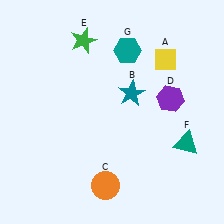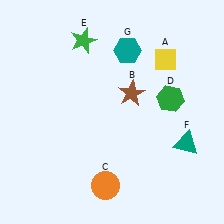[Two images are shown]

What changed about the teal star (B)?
In Image 1, B is teal. In Image 2, it changed to brown.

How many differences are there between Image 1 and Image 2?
There are 2 differences between the two images.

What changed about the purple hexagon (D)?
In Image 1, D is purple. In Image 2, it changed to green.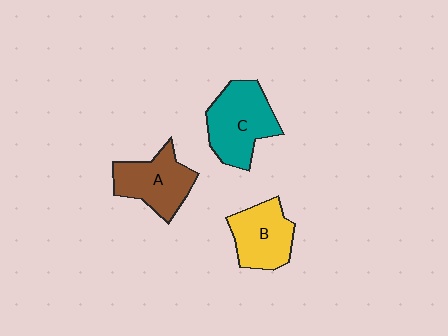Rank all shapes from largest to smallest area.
From largest to smallest: C (teal), A (brown), B (yellow).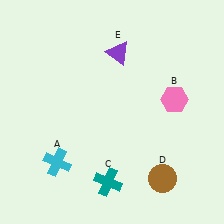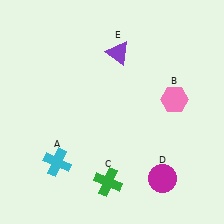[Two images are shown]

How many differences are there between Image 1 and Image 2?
There are 2 differences between the two images.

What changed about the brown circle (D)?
In Image 1, D is brown. In Image 2, it changed to magenta.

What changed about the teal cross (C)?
In Image 1, C is teal. In Image 2, it changed to green.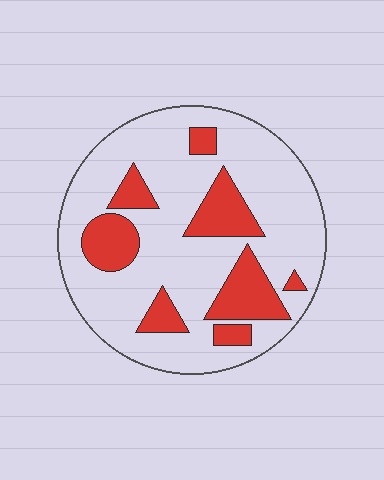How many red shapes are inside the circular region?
8.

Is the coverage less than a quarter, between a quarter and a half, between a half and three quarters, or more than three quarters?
Less than a quarter.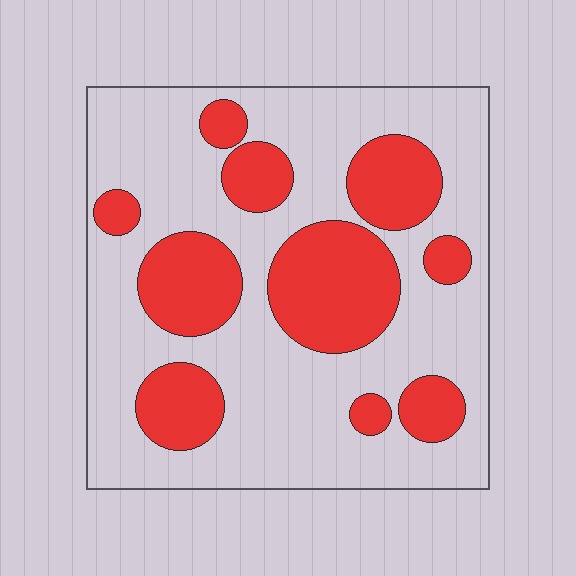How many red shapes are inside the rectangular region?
10.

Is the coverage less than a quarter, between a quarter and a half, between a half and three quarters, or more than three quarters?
Between a quarter and a half.